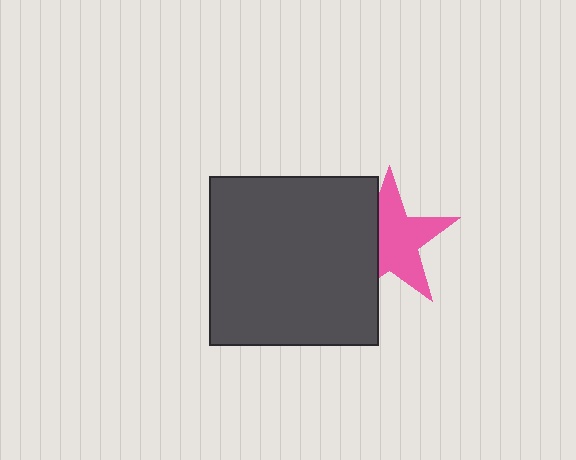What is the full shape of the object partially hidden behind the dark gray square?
The partially hidden object is a pink star.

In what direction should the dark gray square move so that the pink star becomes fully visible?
The dark gray square should move left. That is the shortest direction to clear the overlap and leave the pink star fully visible.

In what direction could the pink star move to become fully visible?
The pink star could move right. That would shift it out from behind the dark gray square entirely.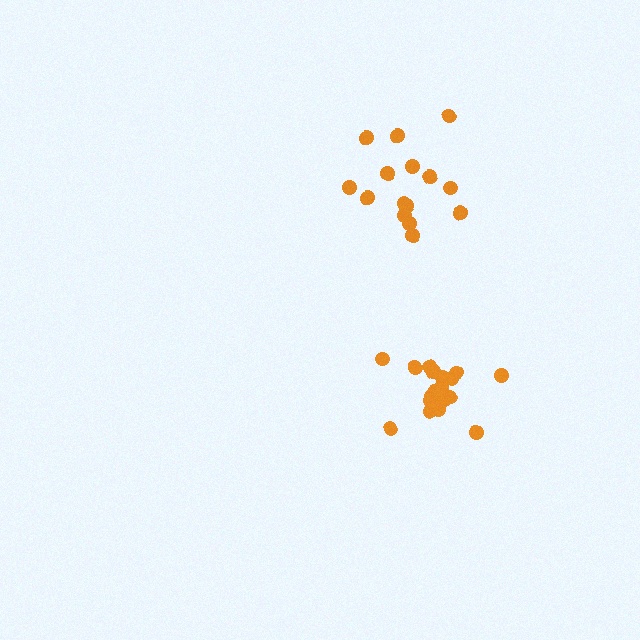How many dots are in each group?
Group 1: 18 dots, Group 2: 15 dots (33 total).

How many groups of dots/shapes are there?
There are 2 groups.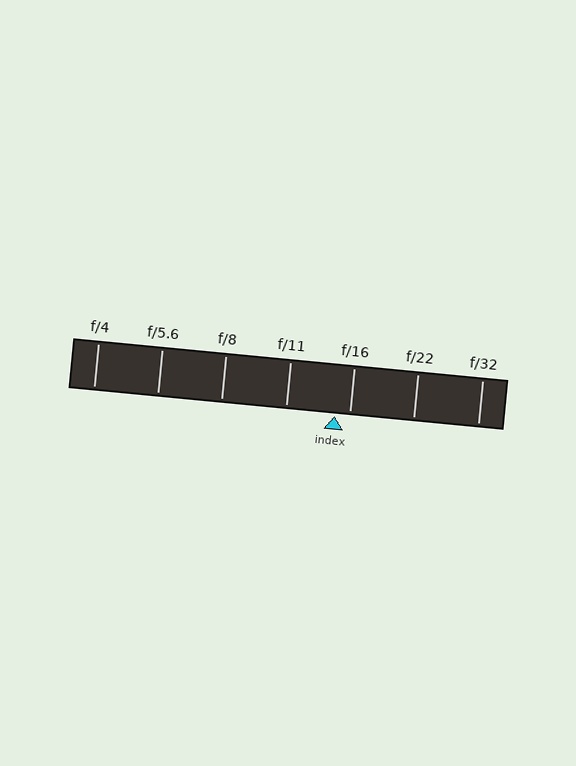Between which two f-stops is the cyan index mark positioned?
The index mark is between f/11 and f/16.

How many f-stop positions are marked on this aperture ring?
There are 7 f-stop positions marked.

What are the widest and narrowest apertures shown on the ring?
The widest aperture shown is f/4 and the narrowest is f/32.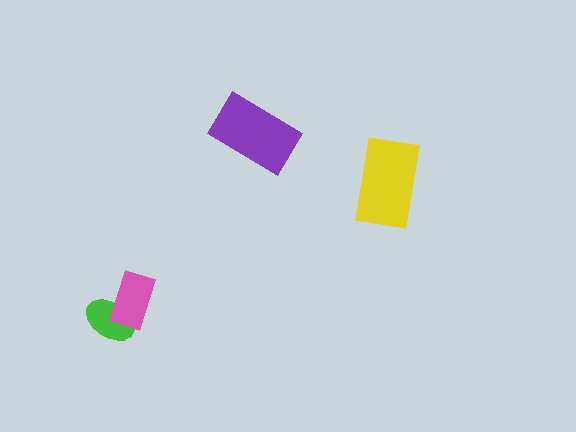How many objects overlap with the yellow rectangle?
0 objects overlap with the yellow rectangle.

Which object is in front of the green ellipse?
The pink rectangle is in front of the green ellipse.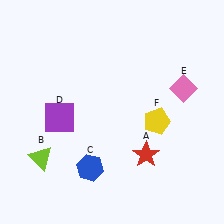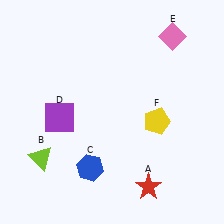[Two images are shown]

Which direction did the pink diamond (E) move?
The pink diamond (E) moved up.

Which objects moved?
The objects that moved are: the red star (A), the pink diamond (E).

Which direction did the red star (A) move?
The red star (A) moved down.